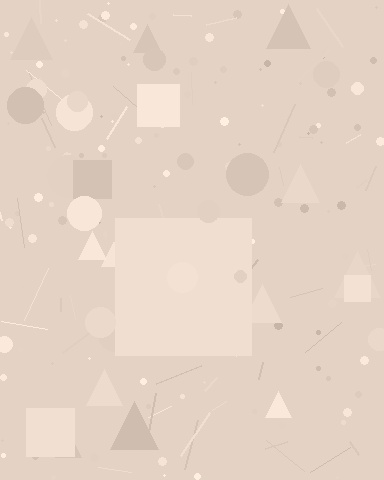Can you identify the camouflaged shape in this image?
The camouflaged shape is a square.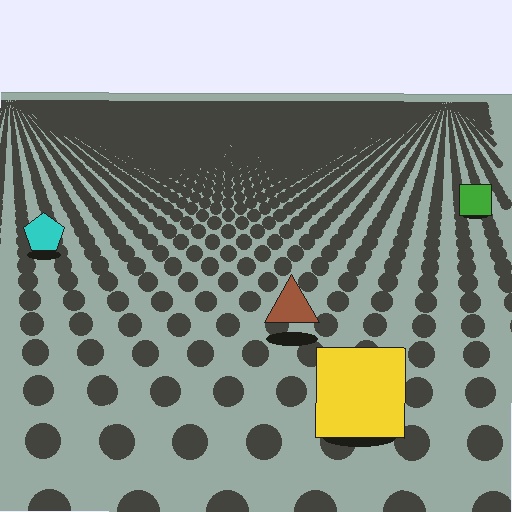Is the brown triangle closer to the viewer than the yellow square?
No. The yellow square is closer — you can tell from the texture gradient: the ground texture is coarser near it.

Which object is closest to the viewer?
The yellow square is closest. The texture marks near it are larger and more spread out.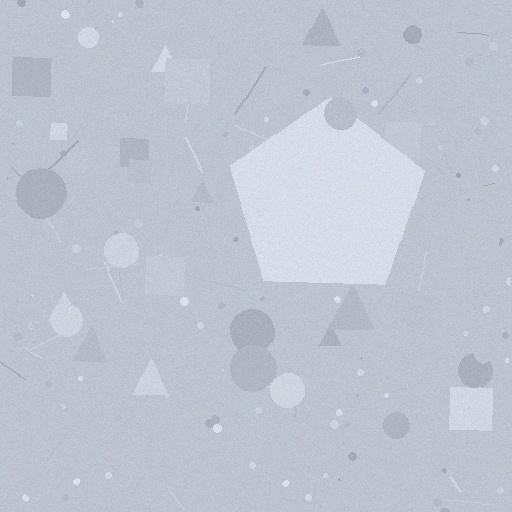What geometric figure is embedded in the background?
A pentagon is embedded in the background.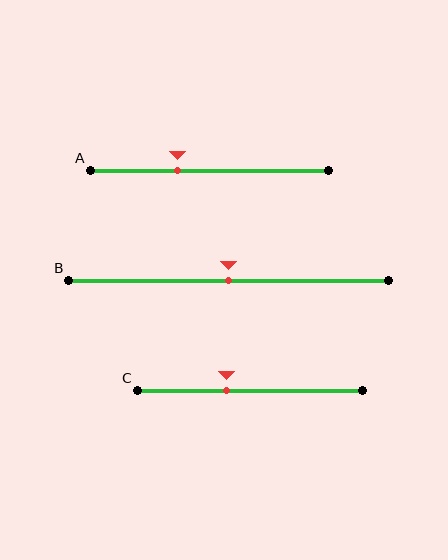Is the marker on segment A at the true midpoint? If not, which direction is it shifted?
No, the marker on segment A is shifted to the left by about 13% of the segment length.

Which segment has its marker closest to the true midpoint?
Segment B has its marker closest to the true midpoint.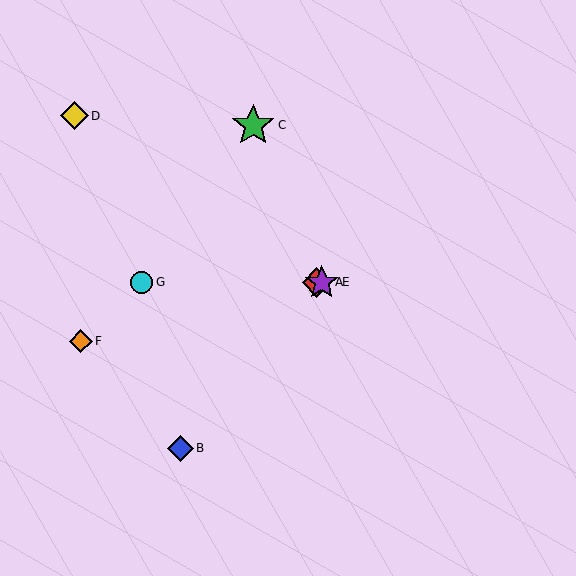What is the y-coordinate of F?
Object F is at y≈341.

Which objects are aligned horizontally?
Objects A, E, G are aligned horizontally.